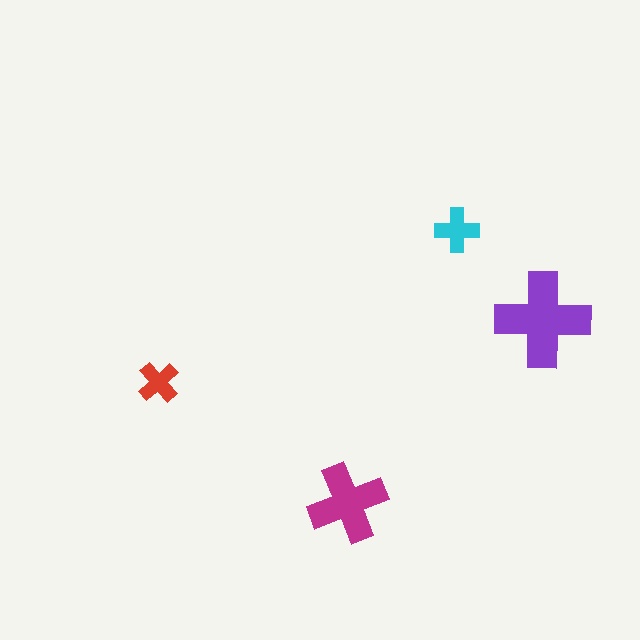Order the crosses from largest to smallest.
the purple one, the magenta one, the cyan one, the red one.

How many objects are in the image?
There are 4 objects in the image.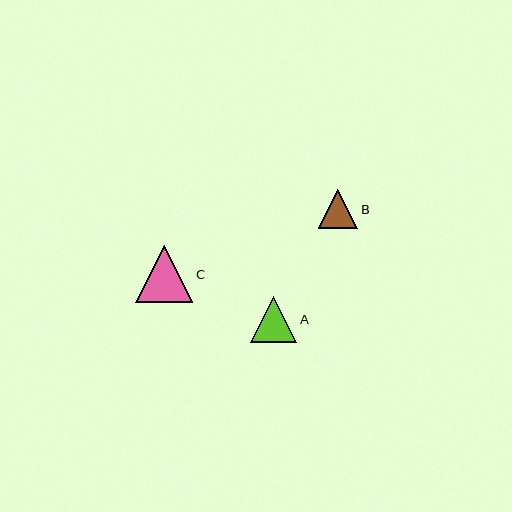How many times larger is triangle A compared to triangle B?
Triangle A is approximately 1.2 times the size of triangle B.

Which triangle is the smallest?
Triangle B is the smallest with a size of approximately 39 pixels.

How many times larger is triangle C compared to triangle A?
Triangle C is approximately 1.2 times the size of triangle A.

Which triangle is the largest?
Triangle C is the largest with a size of approximately 57 pixels.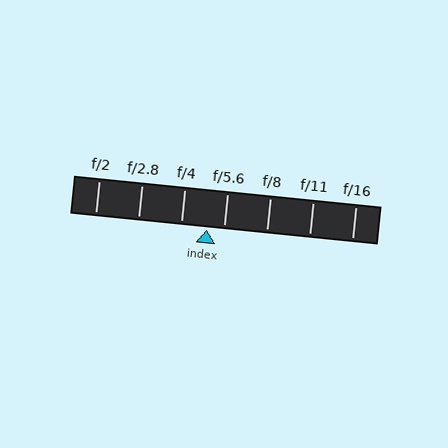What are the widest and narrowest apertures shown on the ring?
The widest aperture shown is f/2 and the narrowest is f/16.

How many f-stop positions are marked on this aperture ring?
There are 7 f-stop positions marked.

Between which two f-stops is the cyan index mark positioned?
The index mark is between f/4 and f/5.6.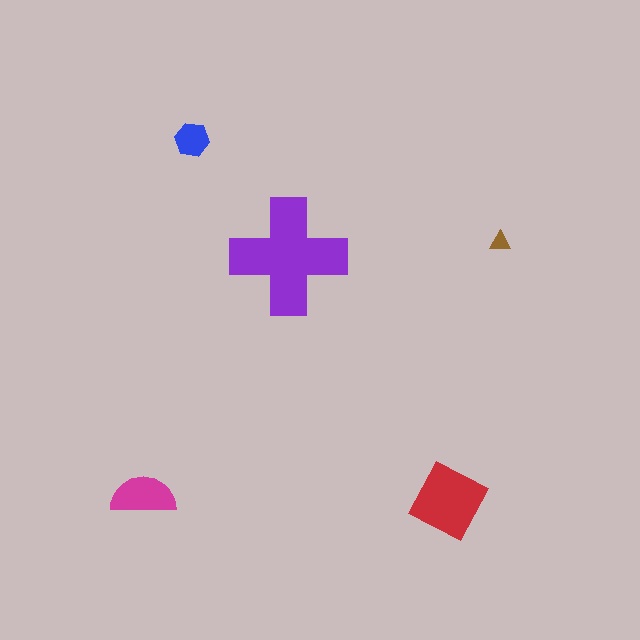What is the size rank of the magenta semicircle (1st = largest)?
3rd.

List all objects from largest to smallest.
The purple cross, the red diamond, the magenta semicircle, the blue hexagon, the brown triangle.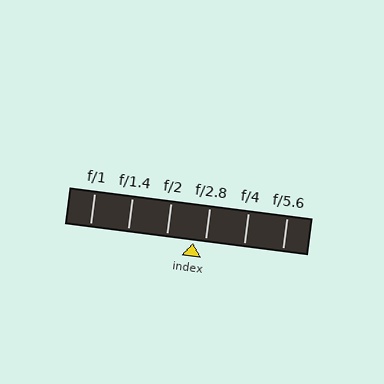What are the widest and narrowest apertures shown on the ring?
The widest aperture shown is f/1 and the narrowest is f/5.6.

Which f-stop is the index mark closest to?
The index mark is closest to f/2.8.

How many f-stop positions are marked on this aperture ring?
There are 6 f-stop positions marked.